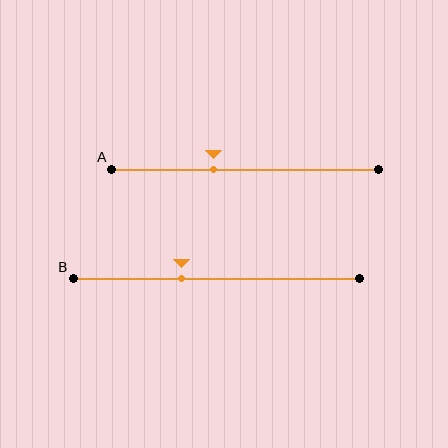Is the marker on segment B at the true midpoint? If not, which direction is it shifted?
No, the marker on segment B is shifted to the left by about 12% of the segment length.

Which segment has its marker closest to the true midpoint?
Segment A has its marker closest to the true midpoint.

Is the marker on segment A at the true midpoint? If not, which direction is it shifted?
No, the marker on segment A is shifted to the left by about 12% of the segment length.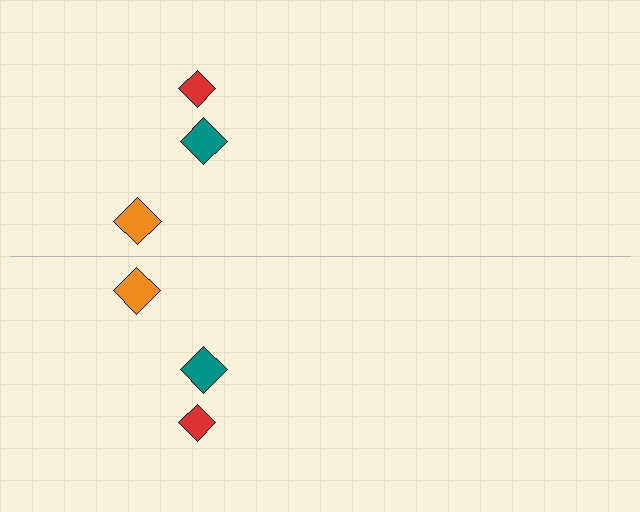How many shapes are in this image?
There are 6 shapes in this image.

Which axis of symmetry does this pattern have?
The pattern has a horizontal axis of symmetry running through the center of the image.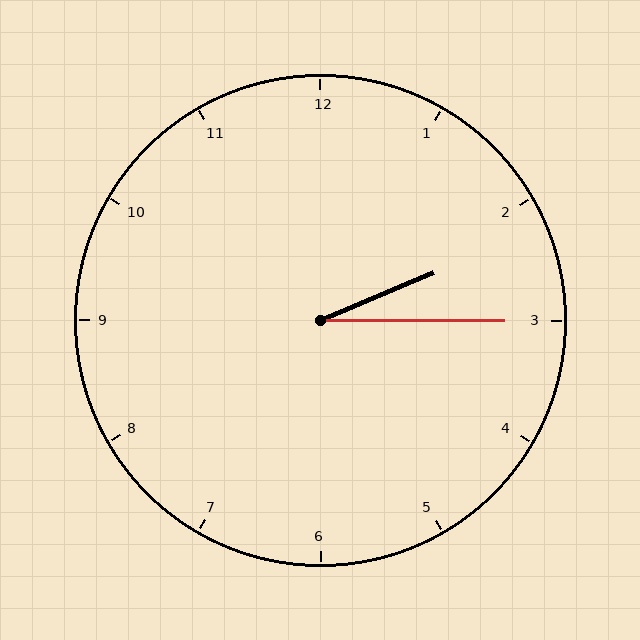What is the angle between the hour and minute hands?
Approximately 22 degrees.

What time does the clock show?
2:15.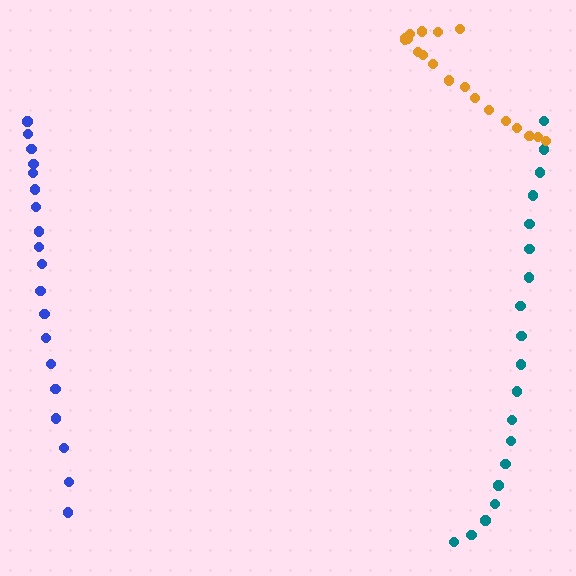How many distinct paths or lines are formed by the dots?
There are 3 distinct paths.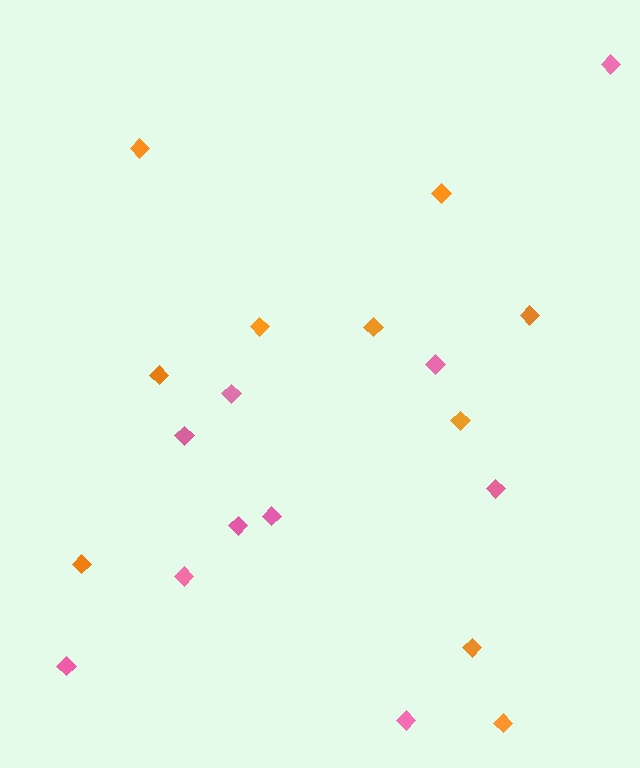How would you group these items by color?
There are 2 groups: one group of orange diamonds (10) and one group of pink diamonds (10).